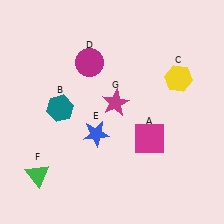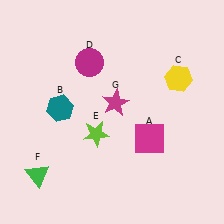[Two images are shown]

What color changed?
The star (E) changed from blue in Image 1 to lime in Image 2.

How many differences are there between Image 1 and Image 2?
There is 1 difference between the two images.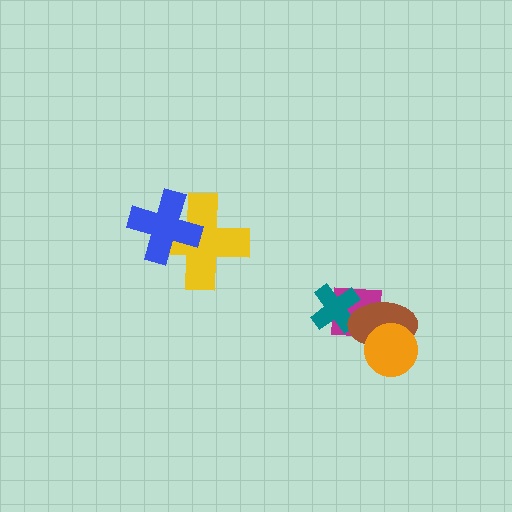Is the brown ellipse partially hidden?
Yes, it is partially covered by another shape.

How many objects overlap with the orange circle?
2 objects overlap with the orange circle.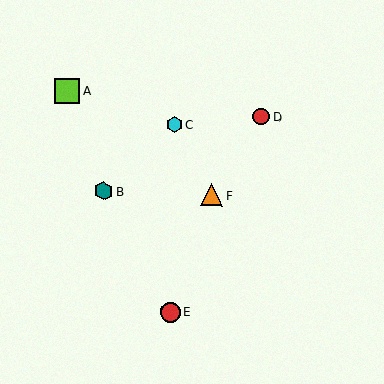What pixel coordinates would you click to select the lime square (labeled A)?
Click at (67, 90) to select the lime square A.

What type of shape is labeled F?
Shape F is an orange triangle.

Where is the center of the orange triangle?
The center of the orange triangle is at (211, 195).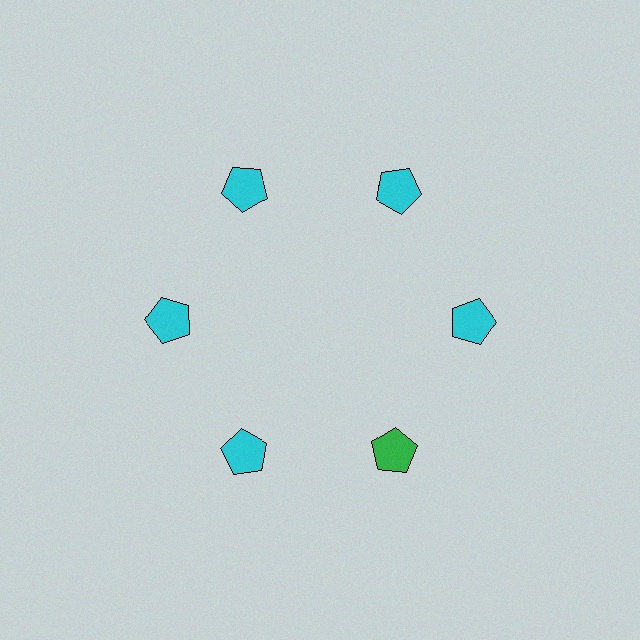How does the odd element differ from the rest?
It has a different color: green instead of cyan.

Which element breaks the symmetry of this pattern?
The green pentagon at roughly the 5 o'clock position breaks the symmetry. All other shapes are cyan pentagons.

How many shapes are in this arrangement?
There are 6 shapes arranged in a ring pattern.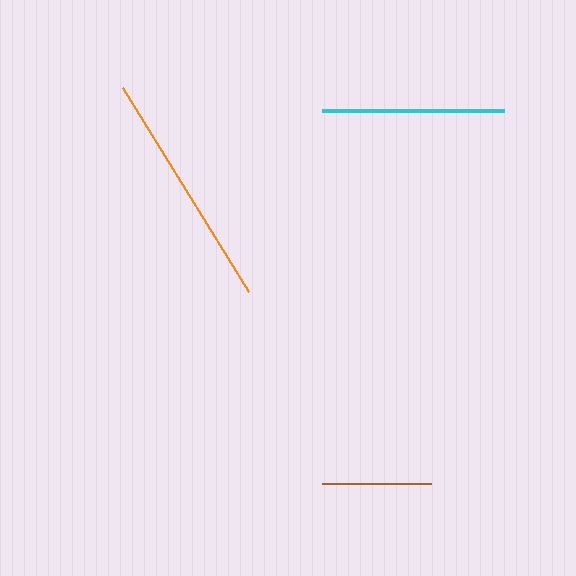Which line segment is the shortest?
The brown line is the shortest at approximately 109 pixels.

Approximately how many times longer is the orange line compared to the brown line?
The orange line is approximately 2.2 times the length of the brown line.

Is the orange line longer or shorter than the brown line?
The orange line is longer than the brown line.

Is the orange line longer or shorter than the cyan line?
The orange line is longer than the cyan line.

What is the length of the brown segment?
The brown segment is approximately 109 pixels long.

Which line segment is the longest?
The orange line is the longest at approximately 240 pixels.